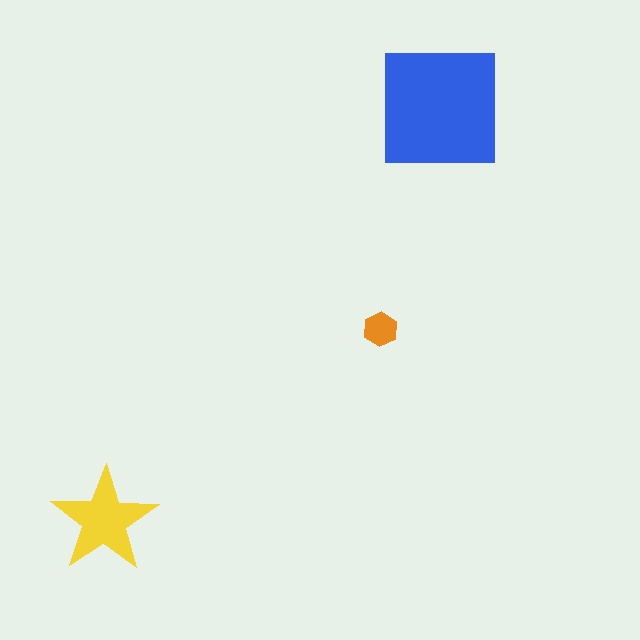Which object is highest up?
The blue square is topmost.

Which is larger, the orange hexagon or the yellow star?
The yellow star.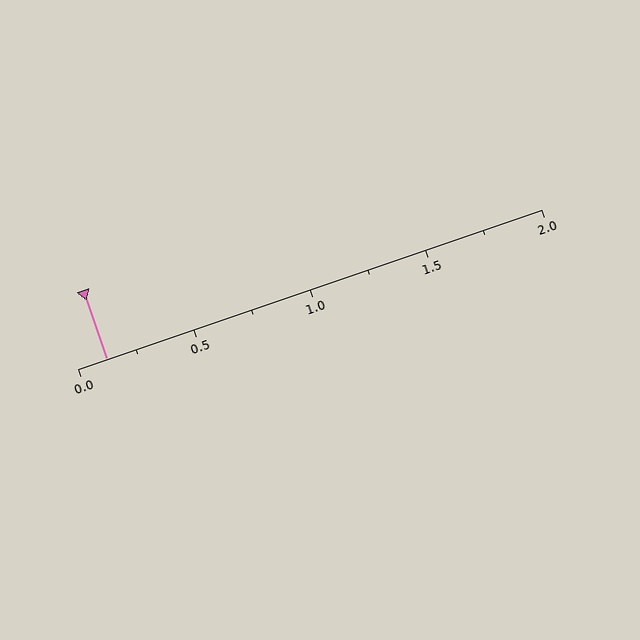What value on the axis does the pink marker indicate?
The marker indicates approximately 0.12.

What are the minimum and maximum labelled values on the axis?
The axis runs from 0.0 to 2.0.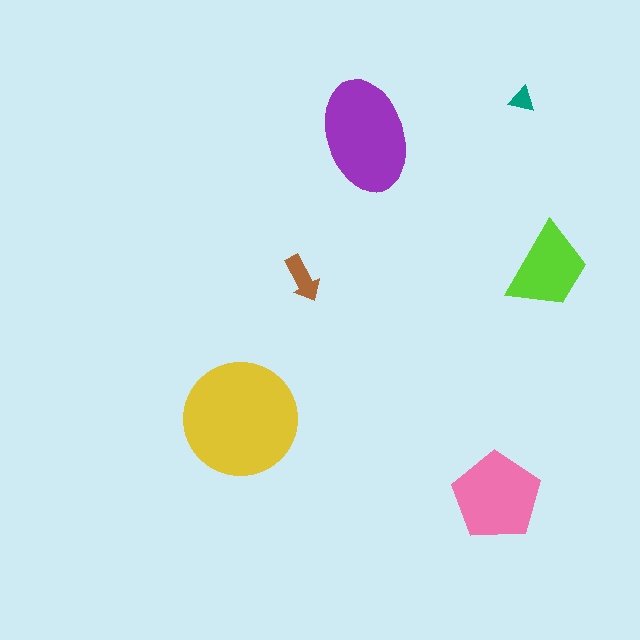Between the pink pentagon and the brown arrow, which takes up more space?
The pink pentagon.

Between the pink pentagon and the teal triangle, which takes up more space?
The pink pentagon.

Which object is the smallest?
The teal triangle.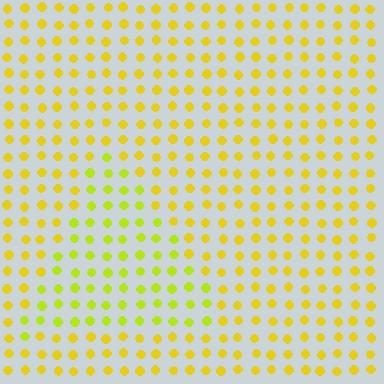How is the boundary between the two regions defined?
The boundary is defined purely by a slight shift in hue (about 23 degrees). Spacing, size, and orientation are identical on both sides.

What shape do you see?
I see a triangle.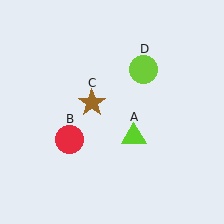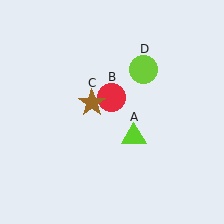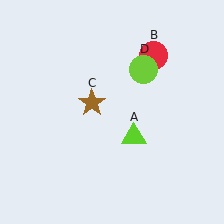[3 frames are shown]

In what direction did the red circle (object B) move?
The red circle (object B) moved up and to the right.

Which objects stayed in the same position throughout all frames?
Lime triangle (object A) and brown star (object C) and lime circle (object D) remained stationary.